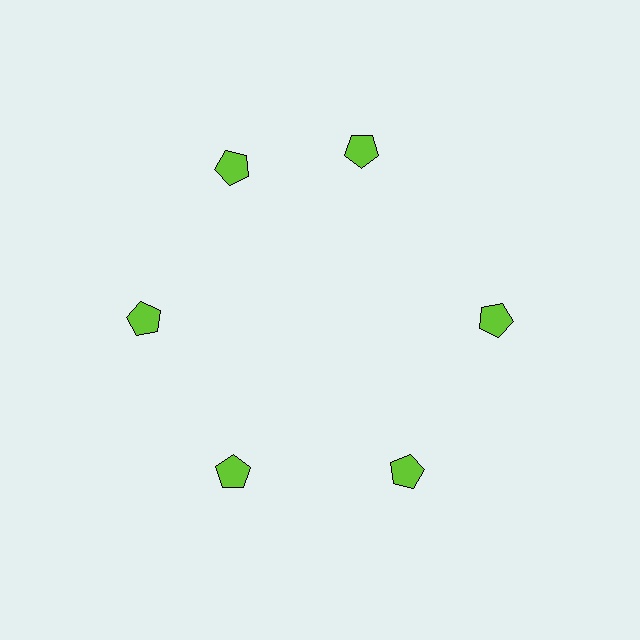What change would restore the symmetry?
The symmetry would be restored by rotating it back into even spacing with its neighbors so that all 6 pentagons sit at equal angles and equal distance from the center.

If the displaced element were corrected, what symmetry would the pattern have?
It would have 6-fold rotational symmetry — the pattern would map onto itself every 60 degrees.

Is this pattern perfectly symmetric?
No. The 6 lime pentagons are arranged in a ring, but one element near the 1 o'clock position is rotated out of alignment along the ring, breaking the 6-fold rotational symmetry.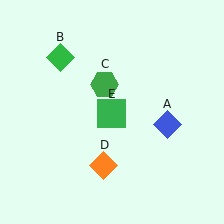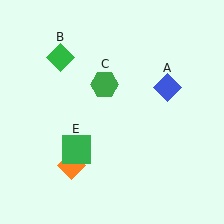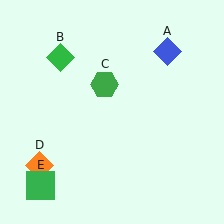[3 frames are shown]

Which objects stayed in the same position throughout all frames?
Green diamond (object B) and green hexagon (object C) remained stationary.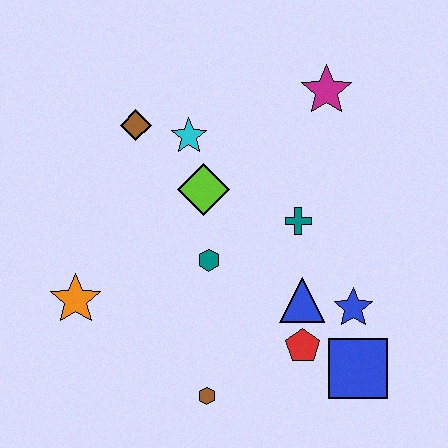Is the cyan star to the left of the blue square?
Yes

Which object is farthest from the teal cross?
The orange star is farthest from the teal cross.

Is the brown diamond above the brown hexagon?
Yes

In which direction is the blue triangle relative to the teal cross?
The blue triangle is below the teal cross.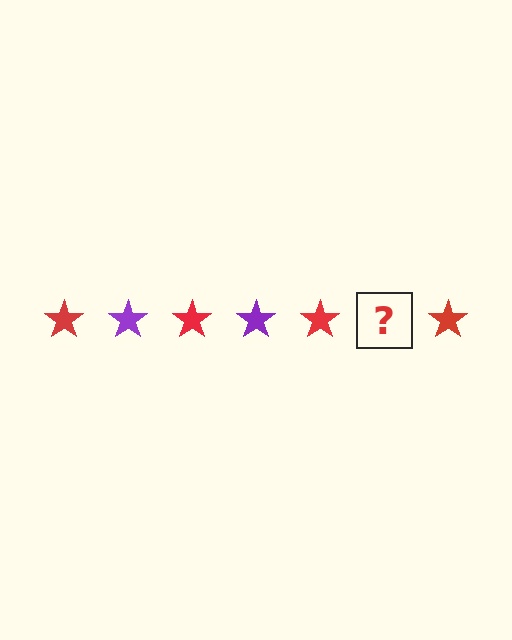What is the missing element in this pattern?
The missing element is a purple star.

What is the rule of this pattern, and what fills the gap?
The rule is that the pattern cycles through red, purple stars. The gap should be filled with a purple star.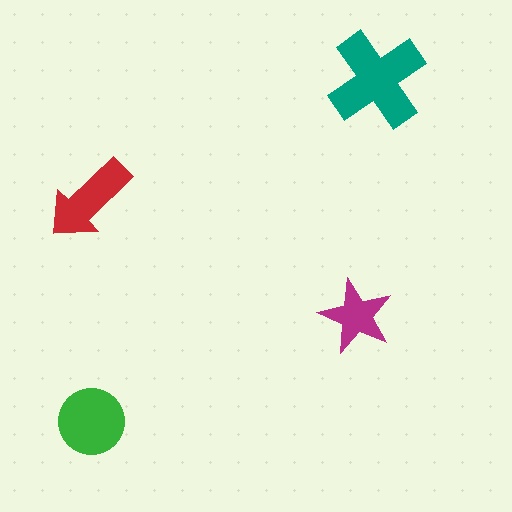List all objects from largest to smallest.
The teal cross, the green circle, the red arrow, the magenta star.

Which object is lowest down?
The green circle is bottommost.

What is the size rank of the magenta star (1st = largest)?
4th.